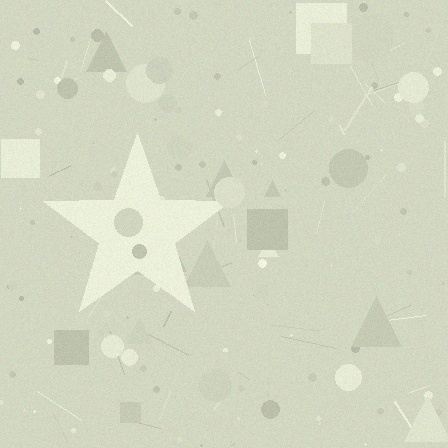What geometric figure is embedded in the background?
A star is embedded in the background.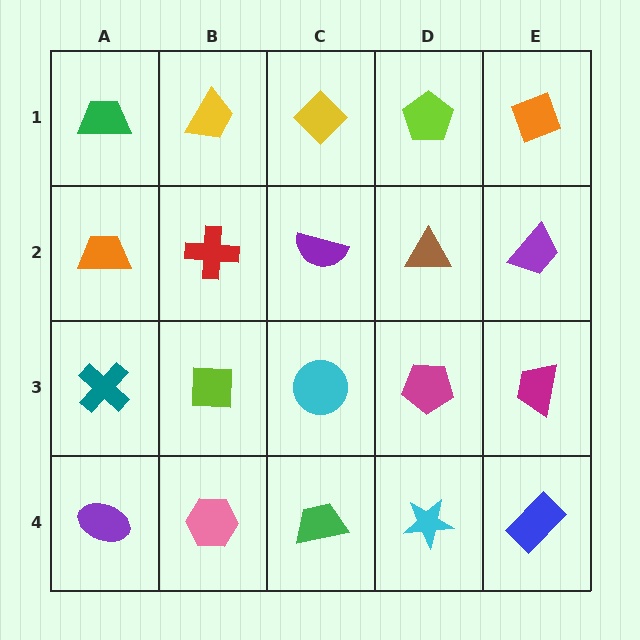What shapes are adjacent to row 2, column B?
A yellow trapezoid (row 1, column B), a lime square (row 3, column B), an orange trapezoid (row 2, column A), a purple semicircle (row 2, column C).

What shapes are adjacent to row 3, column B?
A red cross (row 2, column B), a pink hexagon (row 4, column B), a teal cross (row 3, column A), a cyan circle (row 3, column C).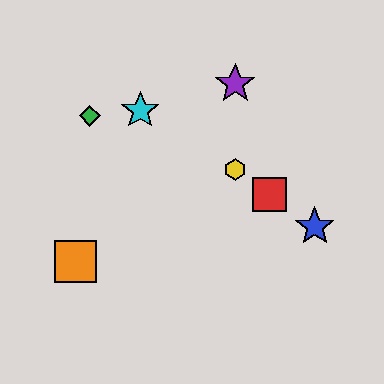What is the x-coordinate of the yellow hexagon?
The yellow hexagon is at x≈235.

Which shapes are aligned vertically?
The yellow hexagon, the purple star are aligned vertically.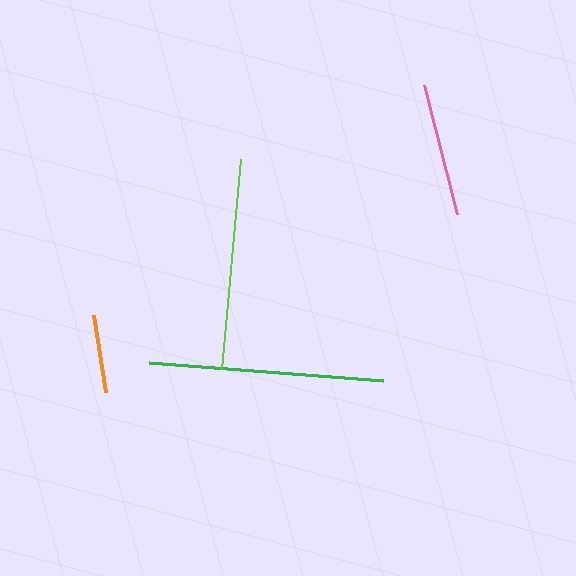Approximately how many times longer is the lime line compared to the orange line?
The lime line is approximately 2.7 times the length of the orange line.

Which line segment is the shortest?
The orange line is the shortest at approximately 79 pixels.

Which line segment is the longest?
The green line is the longest at approximately 234 pixels.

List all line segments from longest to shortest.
From longest to shortest: green, lime, pink, orange.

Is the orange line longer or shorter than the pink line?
The pink line is longer than the orange line.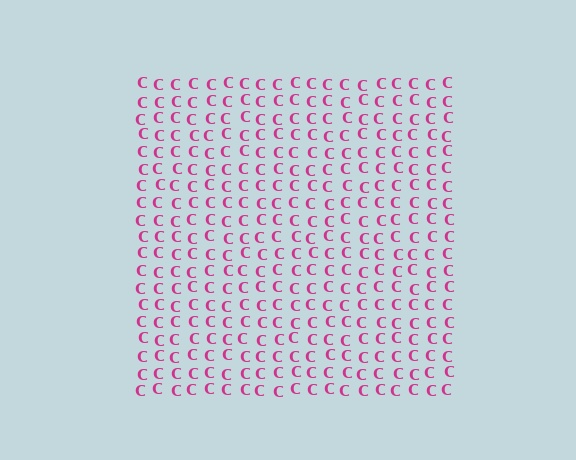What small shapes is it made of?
It is made of small letter C's.